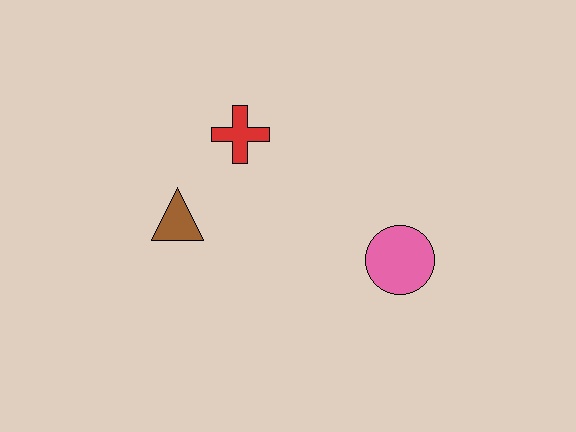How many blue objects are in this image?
There are no blue objects.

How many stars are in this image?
There are no stars.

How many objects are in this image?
There are 3 objects.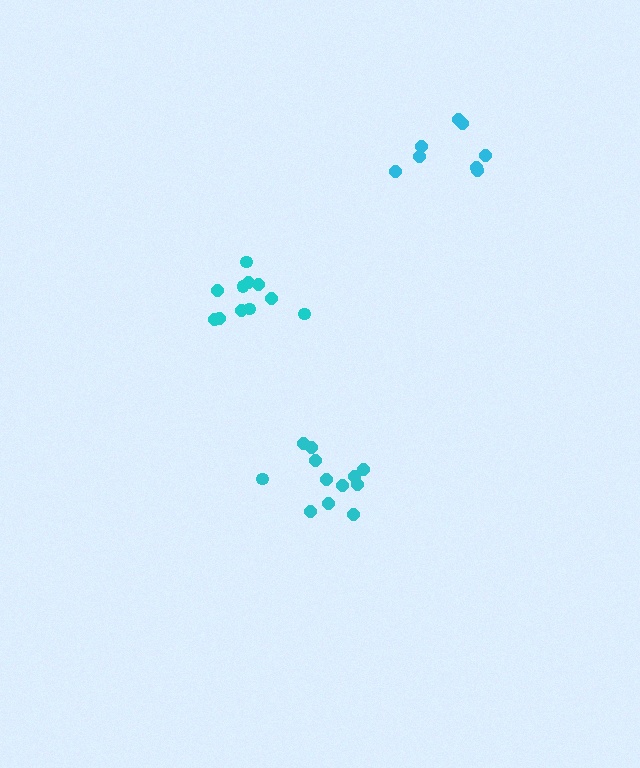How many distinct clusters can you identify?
There are 3 distinct clusters.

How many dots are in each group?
Group 1: 8 dots, Group 2: 12 dots, Group 3: 11 dots (31 total).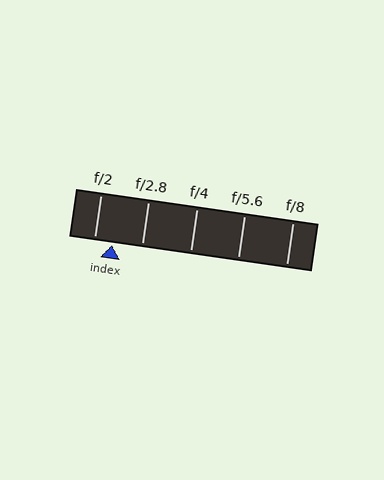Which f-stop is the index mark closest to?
The index mark is closest to f/2.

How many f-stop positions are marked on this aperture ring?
There are 5 f-stop positions marked.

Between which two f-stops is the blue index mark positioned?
The index mark is between f/2 and f/2.8.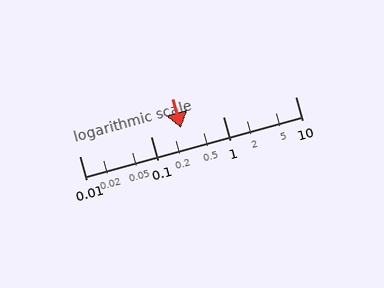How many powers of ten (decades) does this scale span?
The scale spans 3 decades, from 0.01 to 10.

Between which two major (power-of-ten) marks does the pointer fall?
The pointer is between 0.1 and 1.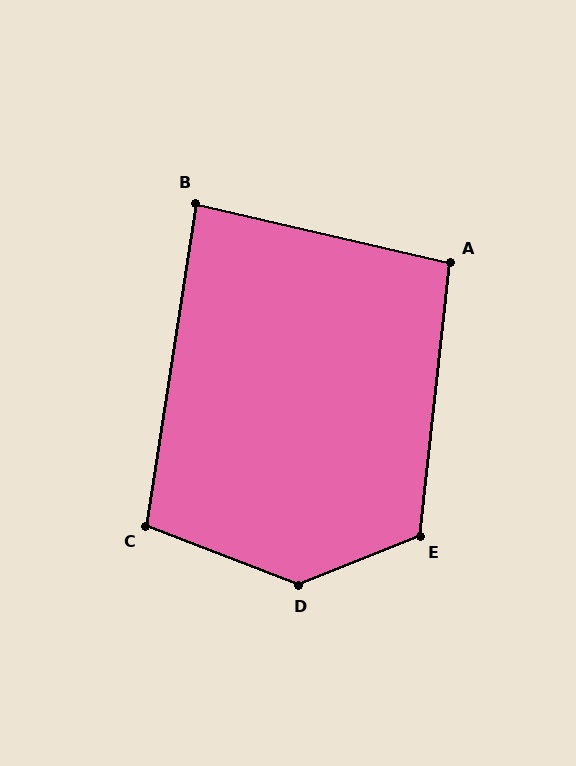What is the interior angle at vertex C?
Approximately 102 degrees (obtuse).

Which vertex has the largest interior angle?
D, at approximately 137 degrees.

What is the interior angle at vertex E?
Approximately 118 degrees (obtuse).